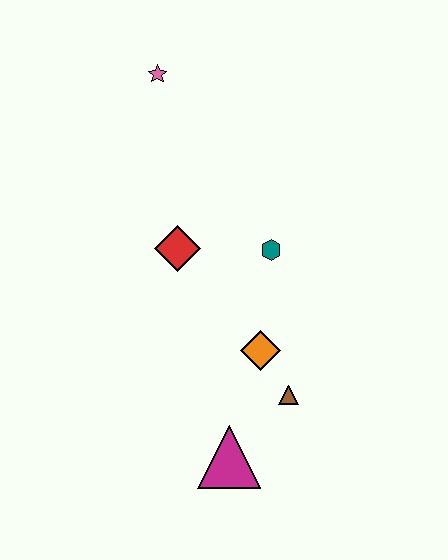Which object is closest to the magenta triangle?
The brown triangle is closest to the magenta triangle.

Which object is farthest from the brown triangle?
The pink star is farthest from the brown triangle.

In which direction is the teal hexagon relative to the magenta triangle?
The teal hexagon is above the magenta triangle.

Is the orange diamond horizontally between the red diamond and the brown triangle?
Yes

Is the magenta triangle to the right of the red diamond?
Yes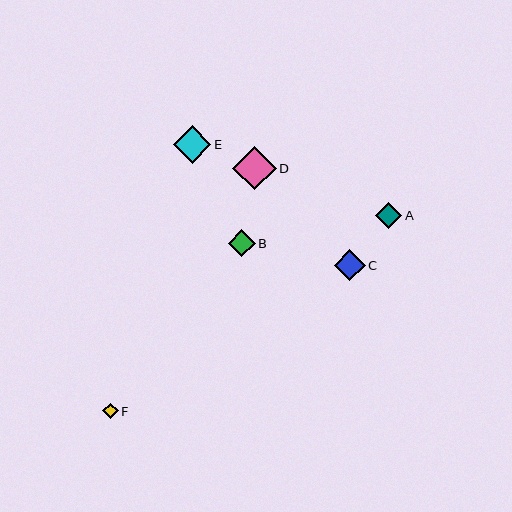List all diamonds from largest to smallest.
From largest to smallest: D, E, C, A, B, F.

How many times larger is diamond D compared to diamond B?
Diamond D is approximately 1.7 times the size of diamond B.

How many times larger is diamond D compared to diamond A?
Diamond D is approximately 1.6 times the size of diamond A.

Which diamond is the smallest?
Diamond F is the smallest with a size of approximately 15 pixels.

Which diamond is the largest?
Diamond D is the largest with a size of approximately 44 pixels.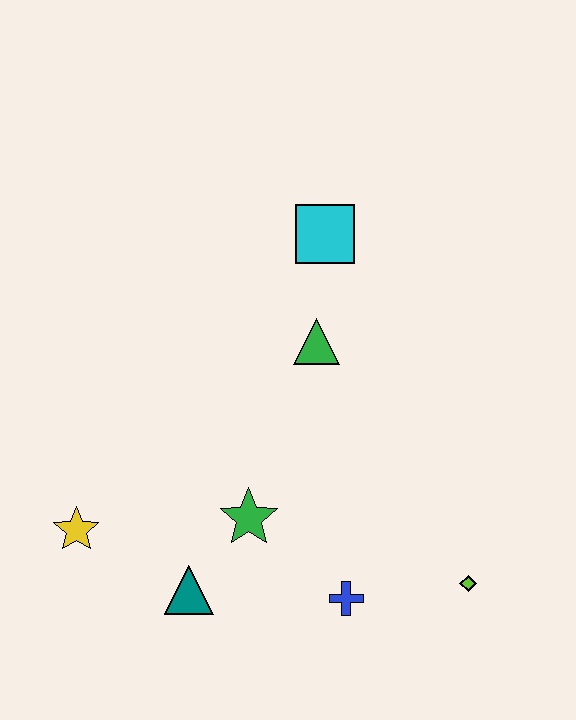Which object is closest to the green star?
The teal triangle is closest to the green star.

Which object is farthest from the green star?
The cyan square is farthest from the green star.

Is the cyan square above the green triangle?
Yes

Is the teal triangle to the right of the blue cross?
No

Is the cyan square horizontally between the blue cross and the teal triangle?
Yes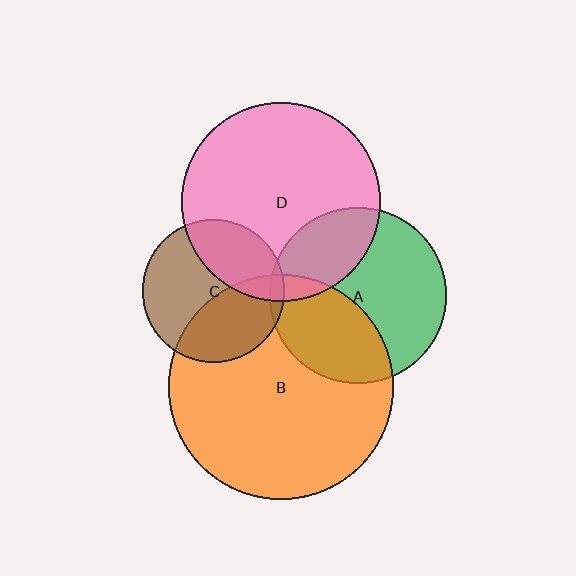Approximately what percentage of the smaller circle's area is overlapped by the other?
Approximately 40%.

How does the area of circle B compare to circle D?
Approximately 1.3 times.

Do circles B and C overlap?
Yes.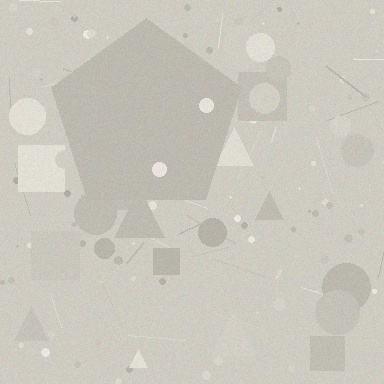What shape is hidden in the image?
A pentagon is hidden in the image.